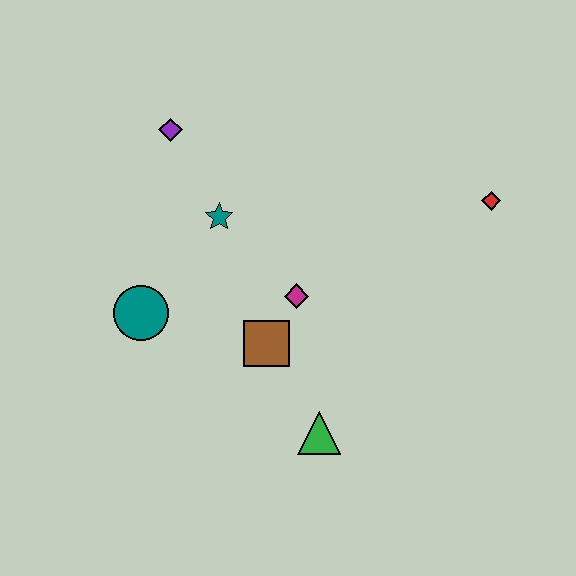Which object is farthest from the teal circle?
The red diamond is farthest from the teal circle.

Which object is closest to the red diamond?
The magenta diamond is closest to the red diamond.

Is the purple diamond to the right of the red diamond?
No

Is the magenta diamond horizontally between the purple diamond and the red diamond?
Yes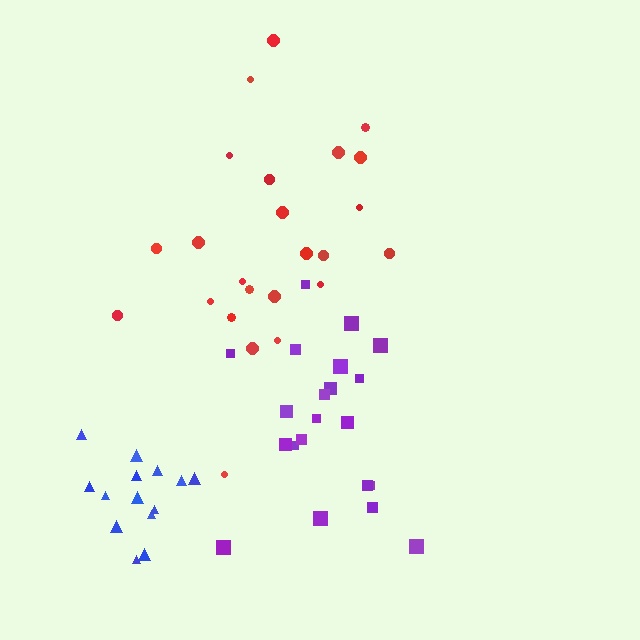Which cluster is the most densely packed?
Blue.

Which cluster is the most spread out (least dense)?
Red.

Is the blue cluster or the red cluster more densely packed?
Blue.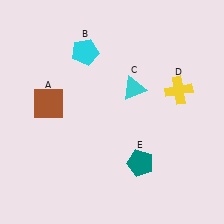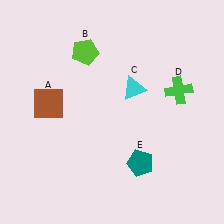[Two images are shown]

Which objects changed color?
B changed from cyan to lime. D changed from yellow to green.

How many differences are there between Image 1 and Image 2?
There are 2 differences between the two images.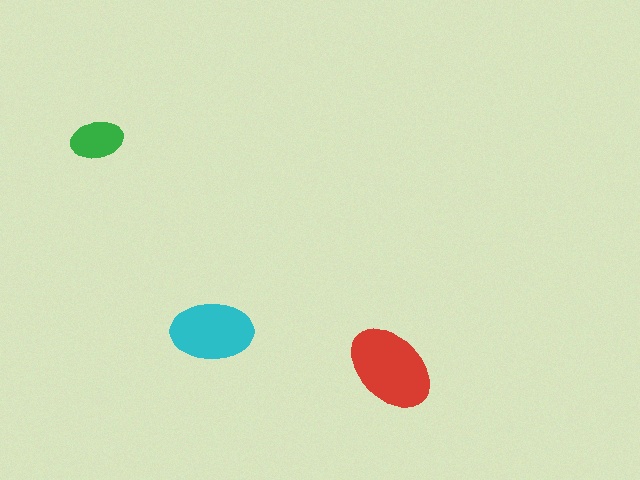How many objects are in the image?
There are 3 objects in the image.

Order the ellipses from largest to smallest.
the red one, the cyan one, the green one.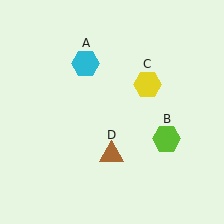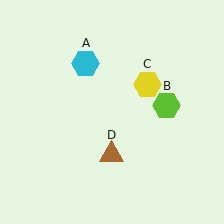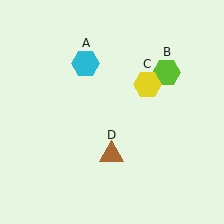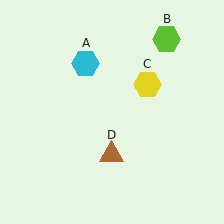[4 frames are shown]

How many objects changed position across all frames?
1 object changed position: lime hexagon (object B).